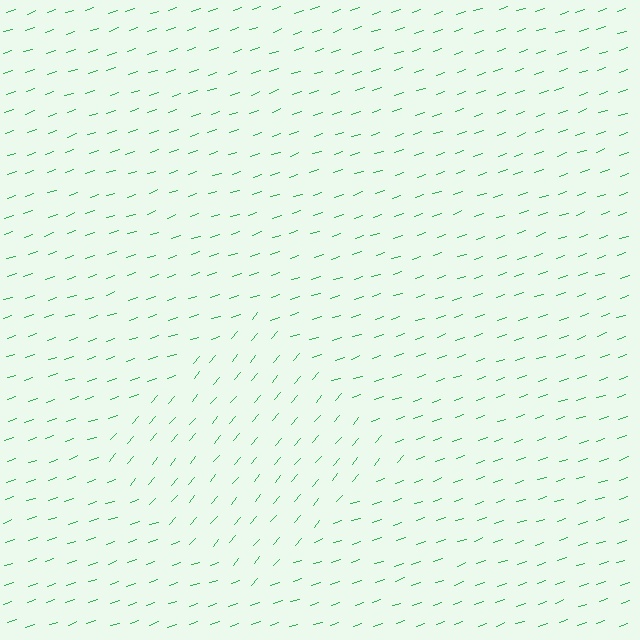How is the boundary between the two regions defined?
The boundary is defined purely by a change in line orientation (approximately 31 degrees difference). All lines are the same color and thickness.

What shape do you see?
I see a diamond.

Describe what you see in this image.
The image is filled with small green line segments. A diamond region in the image has lines oriented differently from the surrounding lines, creating a visible texture boundary.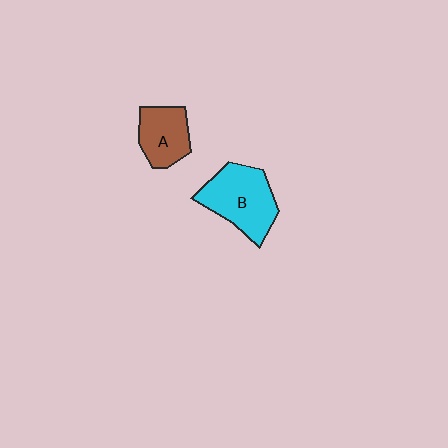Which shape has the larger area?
Shape B (cyan).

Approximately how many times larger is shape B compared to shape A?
Approximately 1.5 times.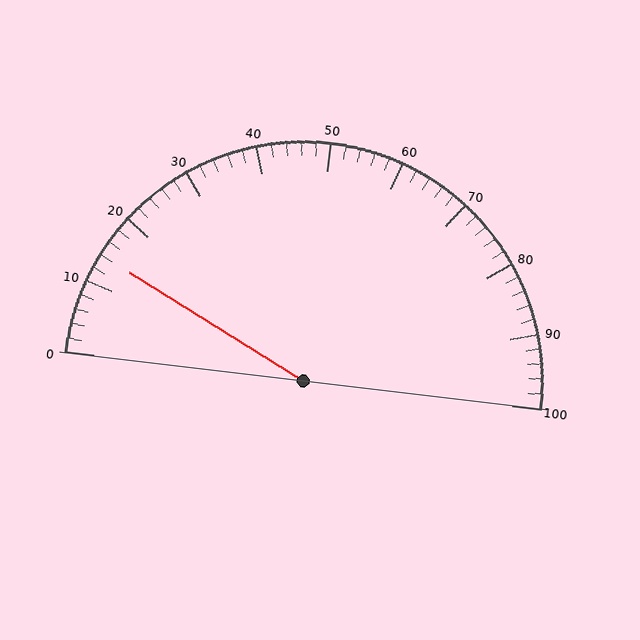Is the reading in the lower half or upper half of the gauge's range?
The reading is in the lower half of the range (0 to 100).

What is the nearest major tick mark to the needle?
The nearest major tick mark is 10.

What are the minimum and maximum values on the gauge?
The gauge ranges from 0 to 100.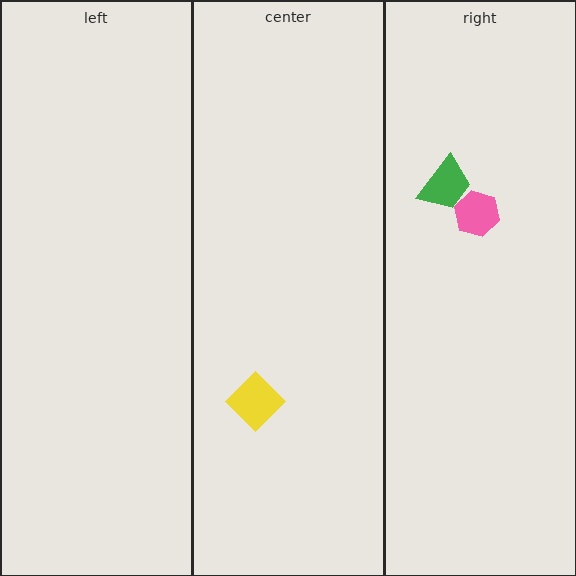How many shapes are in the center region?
1.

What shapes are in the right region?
The green trapezoid, the pink hexagon.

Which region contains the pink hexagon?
The right region.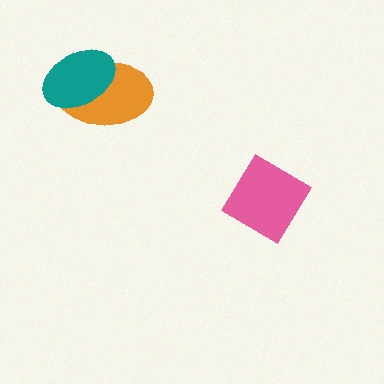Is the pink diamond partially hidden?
No, no other shape covers it.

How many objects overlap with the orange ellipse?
1 object overlaps with the orange ellipse.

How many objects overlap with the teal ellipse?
1 object overlaps with the teal ellipse.